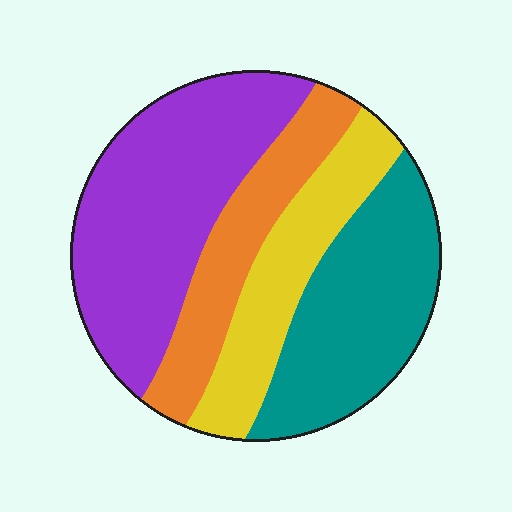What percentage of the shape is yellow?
Yellow takes up about one fifth (1/5) of the shape.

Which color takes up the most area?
Purple, at roughly 35%.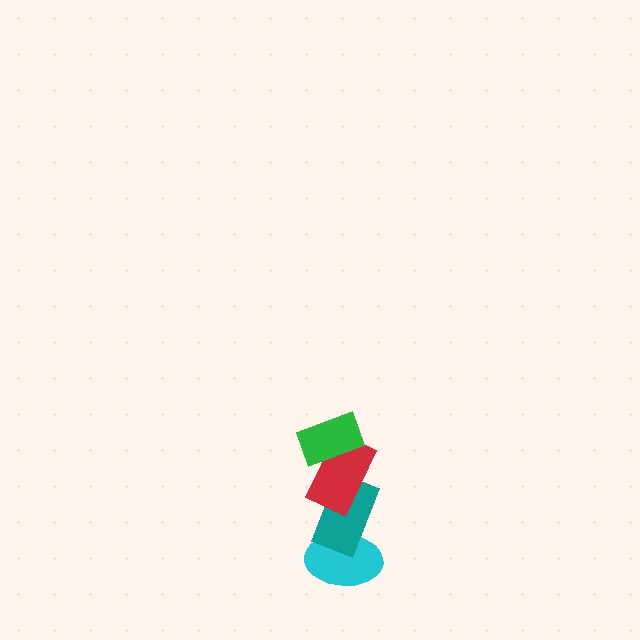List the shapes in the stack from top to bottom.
From top to bottom: the green rectangle, the red rectangle, the teal rectangle, the cyan ellipse.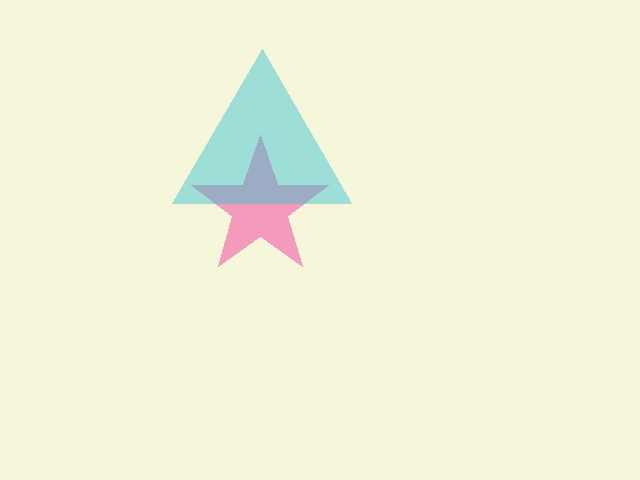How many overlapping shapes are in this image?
There are 2 overlapping shapes in the image.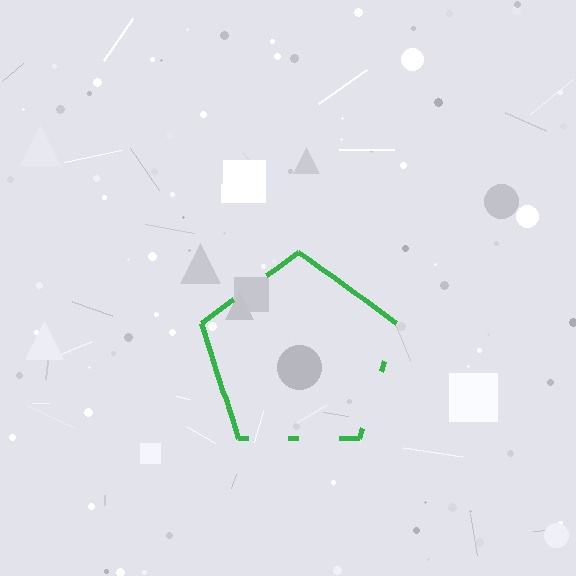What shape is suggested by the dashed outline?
The dashed outline suggests a pentagon.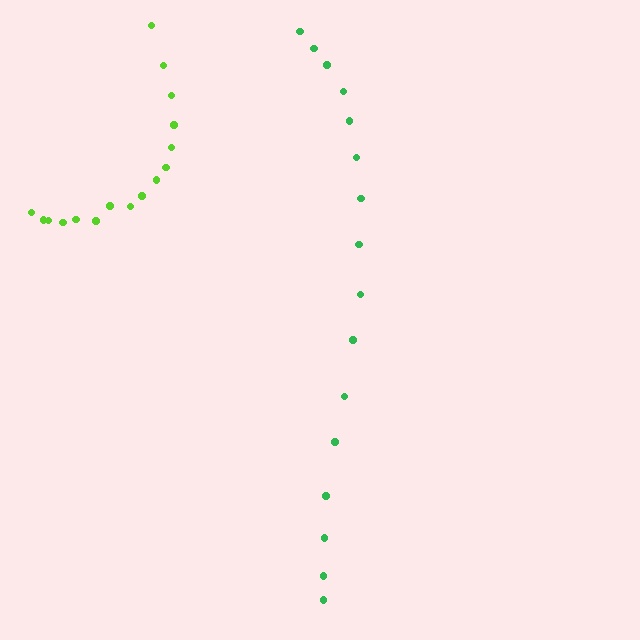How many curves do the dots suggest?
There are 2 distinct paths.